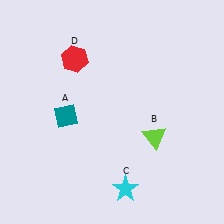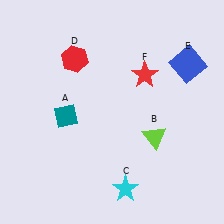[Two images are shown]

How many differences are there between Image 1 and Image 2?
There are 2 differences between the two images.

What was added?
A blue square (E), a red star (F) were added in Image 2.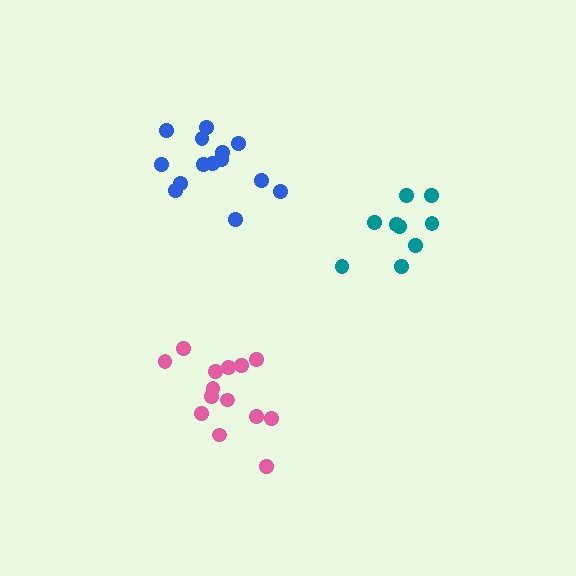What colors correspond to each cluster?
The clusters are colored: pink, blue, teal.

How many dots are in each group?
Group 1: 14 dots, Group 2: 14 dots, Group 3: 9 dots (37 total).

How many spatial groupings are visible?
There are 3 spatial groupings.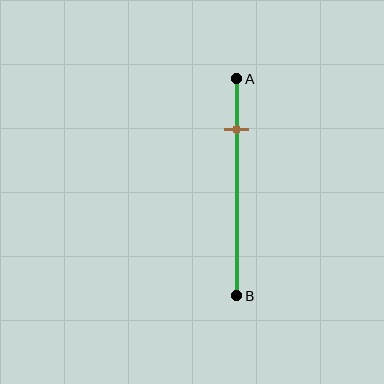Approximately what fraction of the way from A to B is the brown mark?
The brown mark is approximately 25% of the way from A to B.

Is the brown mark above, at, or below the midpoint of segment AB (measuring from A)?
The brown mark is above the midpoint of segment AB.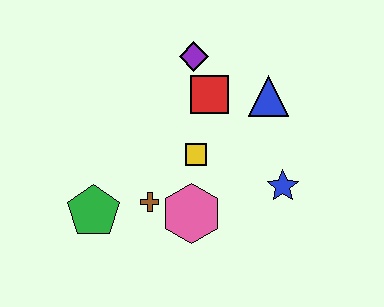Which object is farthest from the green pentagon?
The blue triangle is farthest from the green pentagon.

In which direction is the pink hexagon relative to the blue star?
The pink hexagon is to the left of the blue star.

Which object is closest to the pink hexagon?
The brown cross is closest to the pink hexagon.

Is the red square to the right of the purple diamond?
Yes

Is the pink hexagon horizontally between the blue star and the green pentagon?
Yes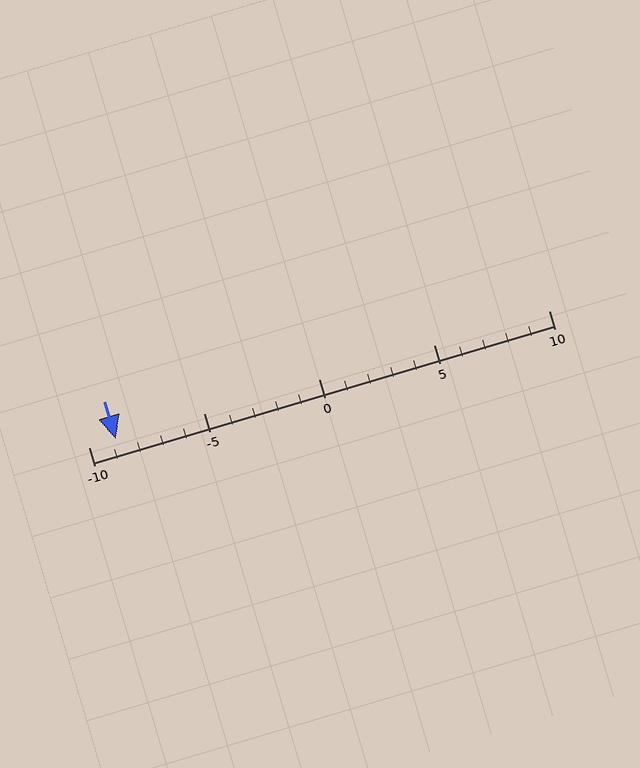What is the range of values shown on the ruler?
The ruler shows values from -10 to 10.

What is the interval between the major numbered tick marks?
The major tick marks are spaced 5 units apart.